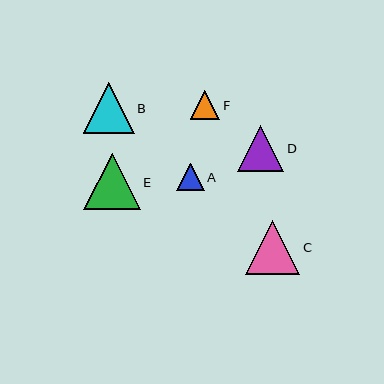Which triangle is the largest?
Triangle E is the largest with a size of approximately 56 pixels.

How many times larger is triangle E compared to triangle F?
Triangle E is approximately 1.9 times the size of triangle F.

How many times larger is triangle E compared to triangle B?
Triangle E is approximately 1.1 times the size of triangle B.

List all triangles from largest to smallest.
From largest to smallest: E, C, B, D, F, A.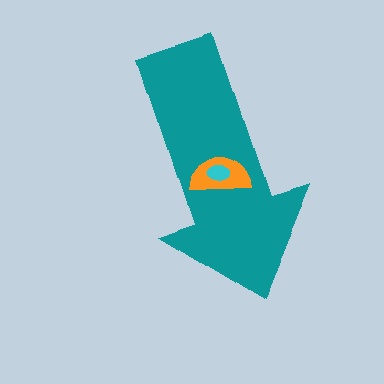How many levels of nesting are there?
3.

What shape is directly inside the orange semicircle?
The cyan ellipse.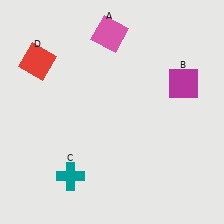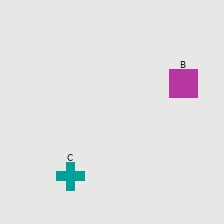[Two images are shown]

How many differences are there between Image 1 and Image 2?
There are 2 differences between the two images.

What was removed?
The pink square (A), the red square (D) were removed in Image 2.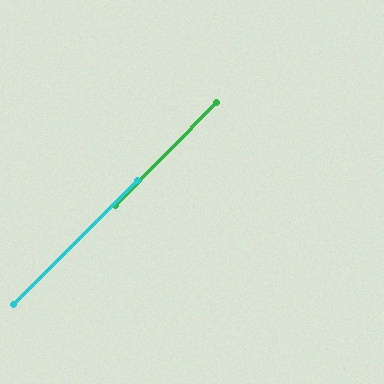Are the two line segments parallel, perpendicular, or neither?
Parallel — their directions differ by only 0.5°.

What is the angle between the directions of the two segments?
Approximately 0 degrees.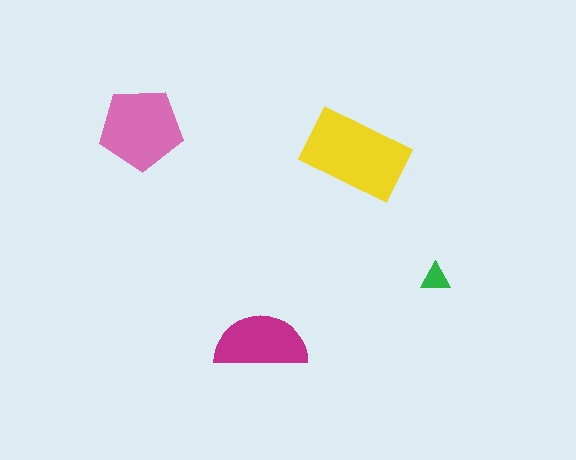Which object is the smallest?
The green triangle.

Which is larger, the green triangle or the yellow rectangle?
The yellow rectangle.